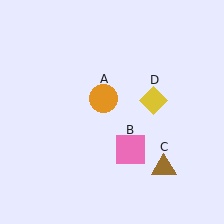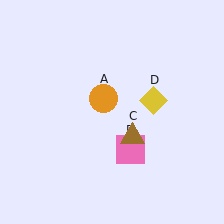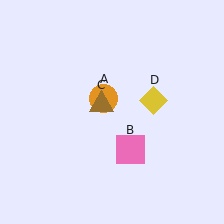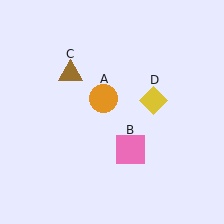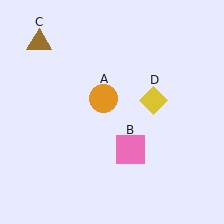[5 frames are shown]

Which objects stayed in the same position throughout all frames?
Orange circle (object A) and pink square (object B) and yellow diamond (object D) remained stationary.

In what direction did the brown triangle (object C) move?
The brown triangle (object C) moved up and to the left.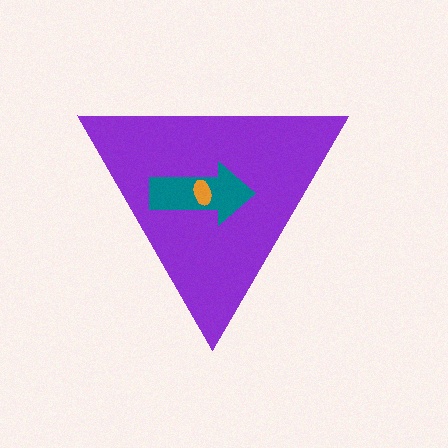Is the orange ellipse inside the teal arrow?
Yes.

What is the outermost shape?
The purple triangle.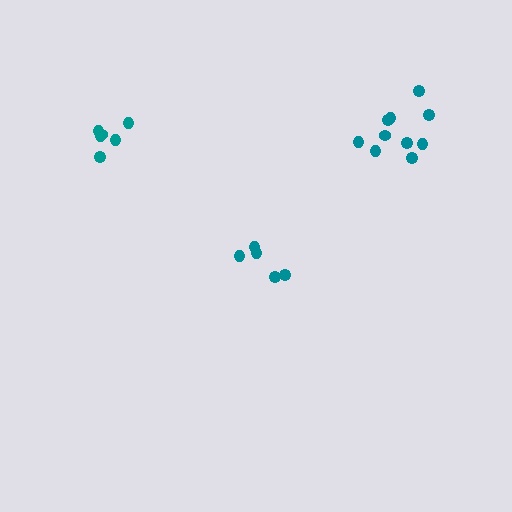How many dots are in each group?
Group 1: 5 dots, Group 2: 10 dots, Group 3: 6 dots (21 total).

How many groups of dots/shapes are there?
There are 3 groups.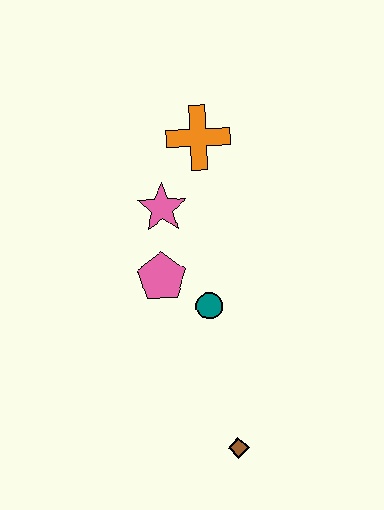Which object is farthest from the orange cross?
The brown diamond is farthest from the orange cross.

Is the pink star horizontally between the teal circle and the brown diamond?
No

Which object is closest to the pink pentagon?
The teal circle is closest to the pink pentagon.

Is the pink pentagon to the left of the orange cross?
Yes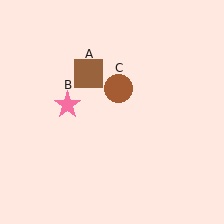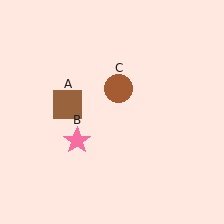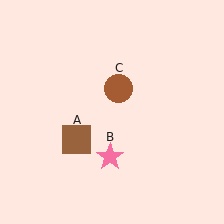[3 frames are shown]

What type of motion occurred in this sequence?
The brown square (object A), pink star (object B) rotated counterclockwise around the center of the scene.